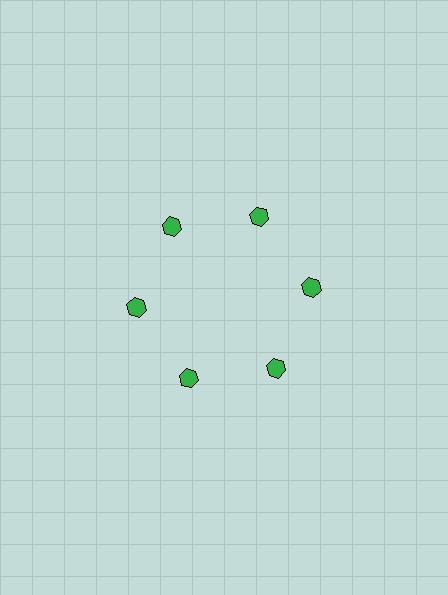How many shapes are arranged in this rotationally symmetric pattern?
There are 6 shapes, arranged in 6 groups of 1.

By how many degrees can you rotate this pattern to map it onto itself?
The pattern maps onto itself every 60 degrees of rotation.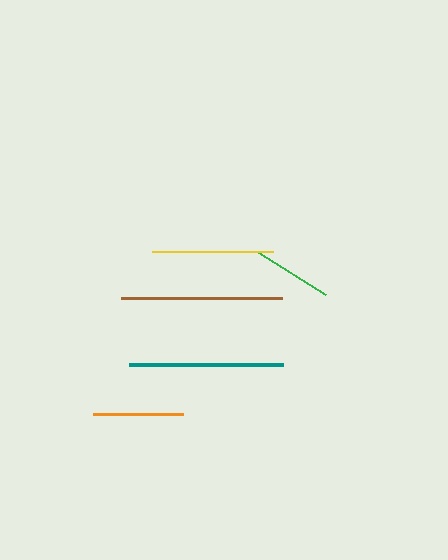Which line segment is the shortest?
The green line is the shortest at approximately 79 pixels.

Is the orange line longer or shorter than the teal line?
The teal line is longer than the orange line.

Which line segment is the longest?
The brown line is the longest at approximately 161 pixels.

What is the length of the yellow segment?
The yellow segment is approximately 121 pixels long.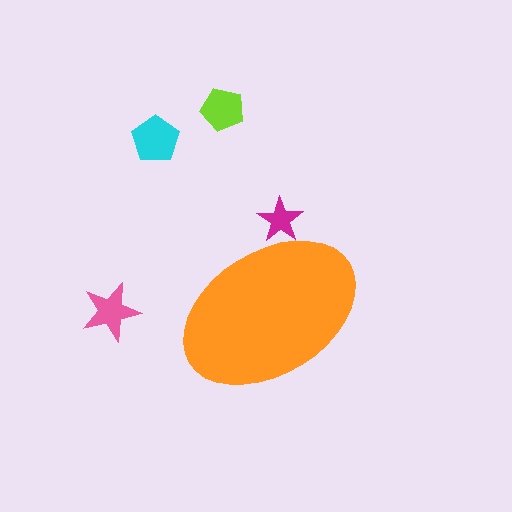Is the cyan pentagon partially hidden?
No, the cyan pentagon is fully visible.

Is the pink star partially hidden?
No, the pink star is fully visible.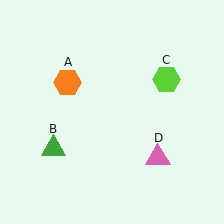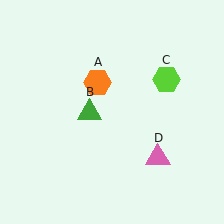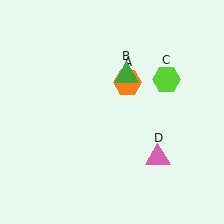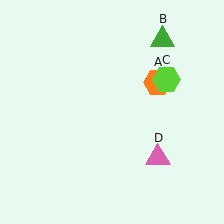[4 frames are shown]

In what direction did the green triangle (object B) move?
The green triangle (object B) moved up and to the right.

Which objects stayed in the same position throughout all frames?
Lime hexagon (object C) and pink triangle (object D) remained stationary.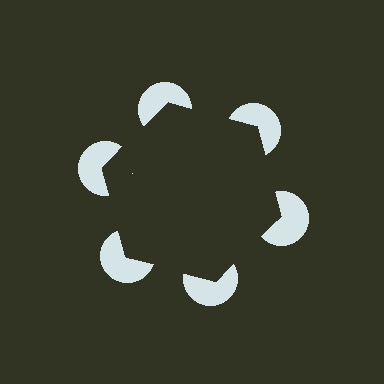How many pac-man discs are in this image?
There are 6 — one at each vertex of the illusory hexagon.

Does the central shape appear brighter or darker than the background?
It typically appears slightly darker than the background, even though no actual brightness change is drawn.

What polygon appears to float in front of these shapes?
An illusory hexagon — its edges are inferred from the aligned wedge cuts in the pac-man discs, not physically drawn.